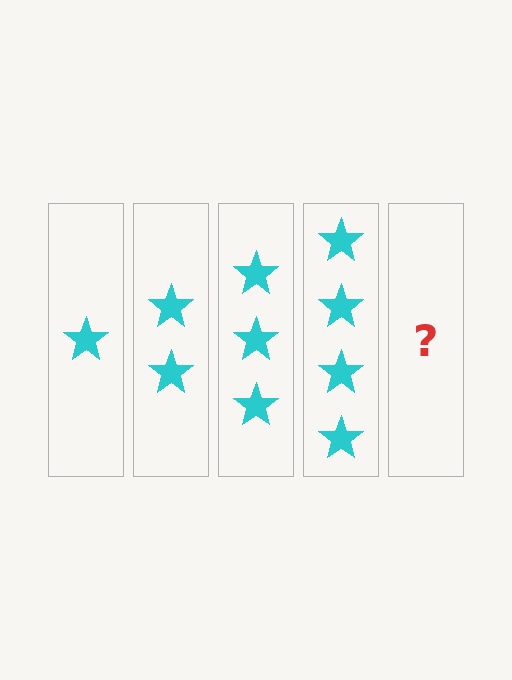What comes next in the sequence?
The next element should be 5 stars.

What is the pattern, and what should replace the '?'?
The pattern is that each step adds one more star. The '?' should be 5 stars.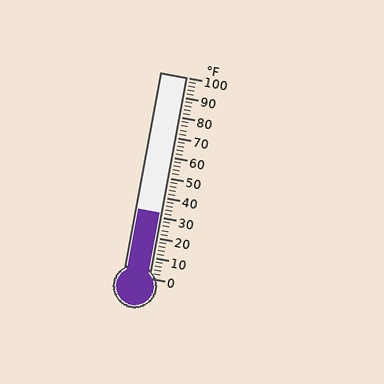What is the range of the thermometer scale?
The thermometer scale ranges from 0°F to 100°F.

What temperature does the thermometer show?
The thermometer shows approximately 32°F.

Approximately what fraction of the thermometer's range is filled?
The thermometer is filled to approximately 30% of its range.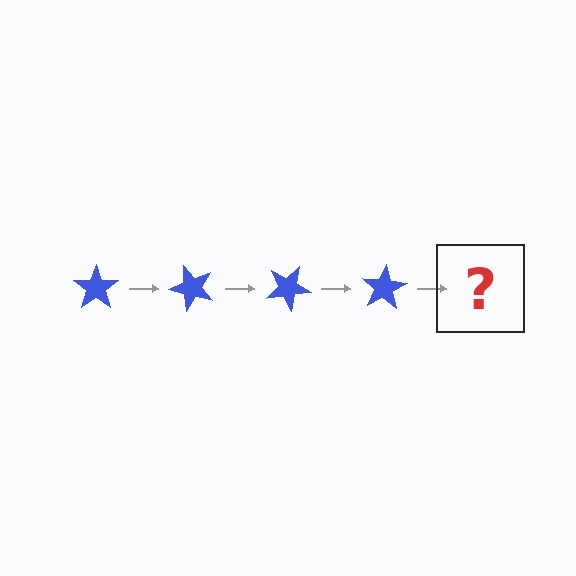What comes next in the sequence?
The next element should be a blue star rotated 200 degrees.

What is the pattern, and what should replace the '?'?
The pattern is that the star rotates 50 degrees each step. The '?' should be a blue star rotated 200 degrees.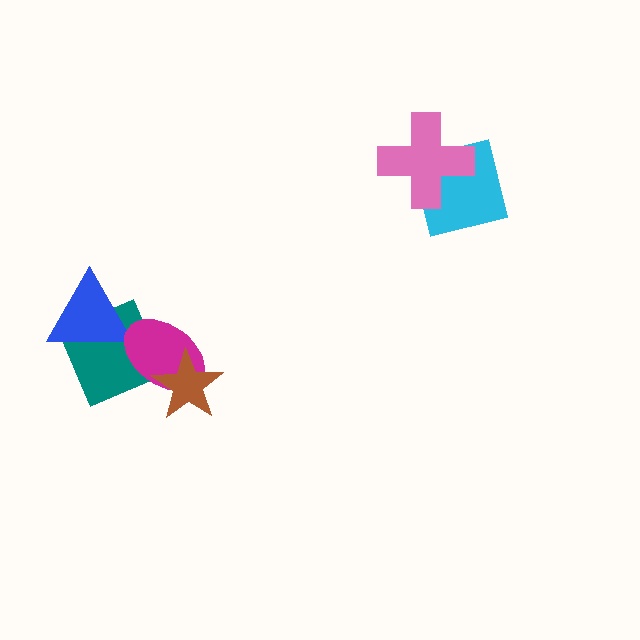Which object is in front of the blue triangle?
The magenta ellipse is in front of the blue triangle.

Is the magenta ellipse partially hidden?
Yes, it is partially covered by another shape.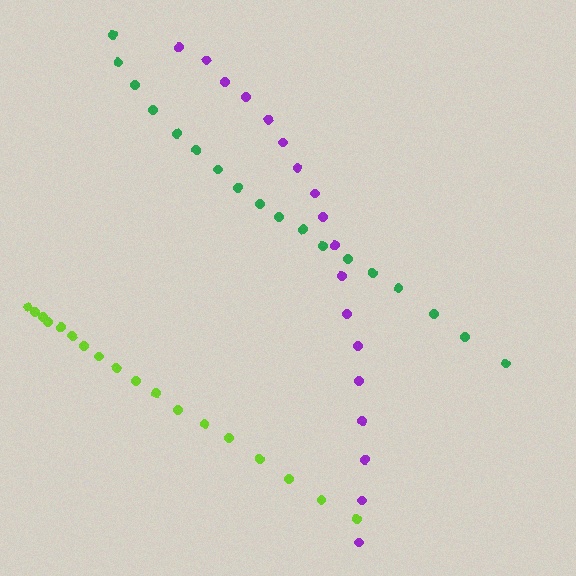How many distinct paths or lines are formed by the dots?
There are 3 distinct paths.